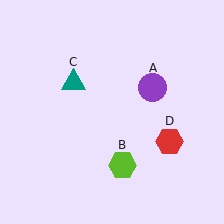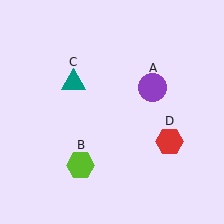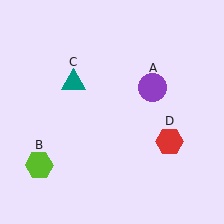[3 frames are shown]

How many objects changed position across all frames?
1 object changed position: lime hexagon (object B).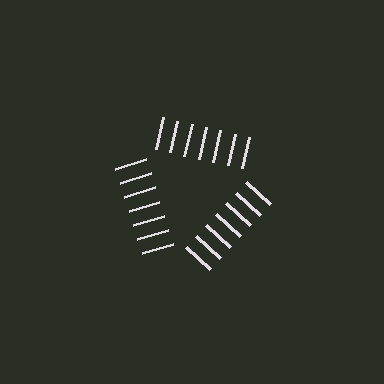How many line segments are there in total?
21 — 7 along each of the 3 edges.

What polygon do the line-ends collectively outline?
An illusory triangle — the line segments terminate on its edges but no continuous stroke is drawn.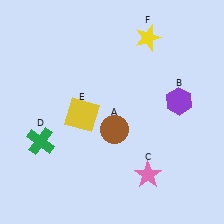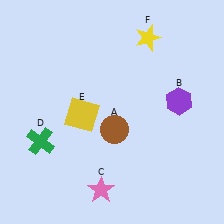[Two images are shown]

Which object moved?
The pink star (C) moved left.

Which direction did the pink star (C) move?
The pink star (C) moved left.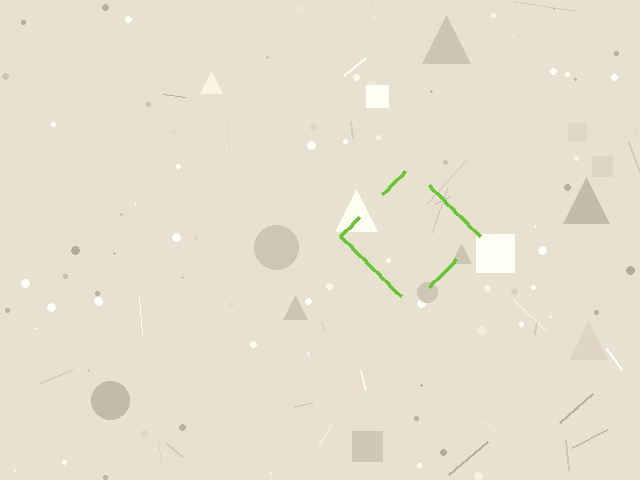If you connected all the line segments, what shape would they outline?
They would outline a diamond.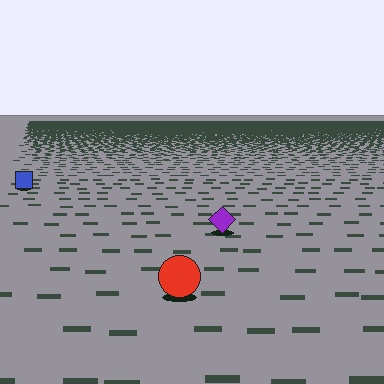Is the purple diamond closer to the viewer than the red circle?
No. The red circle is closer — you can tell from the texture gradient: the ground texture is coarser near it.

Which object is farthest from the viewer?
The blue square is farthest from the viewer. It appears smaller and the ground texture around it is denser.